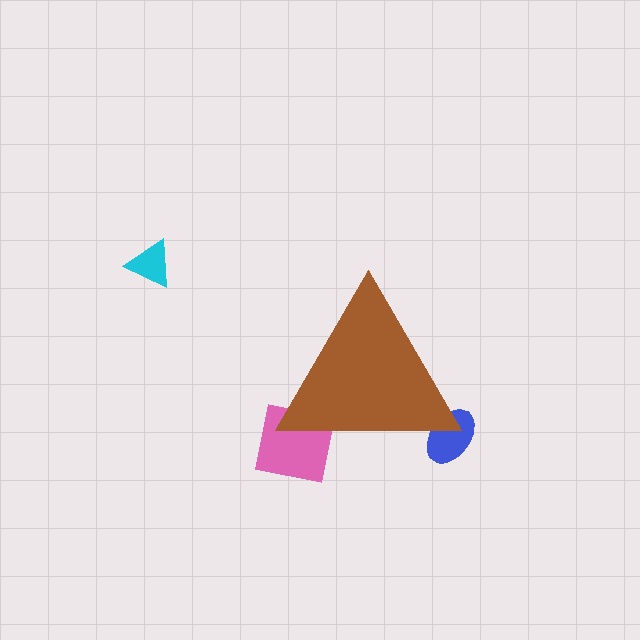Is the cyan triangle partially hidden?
No, the cyan triangle is fully visible.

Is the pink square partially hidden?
Yes, the pink square is partially hidden behind the brown triangle.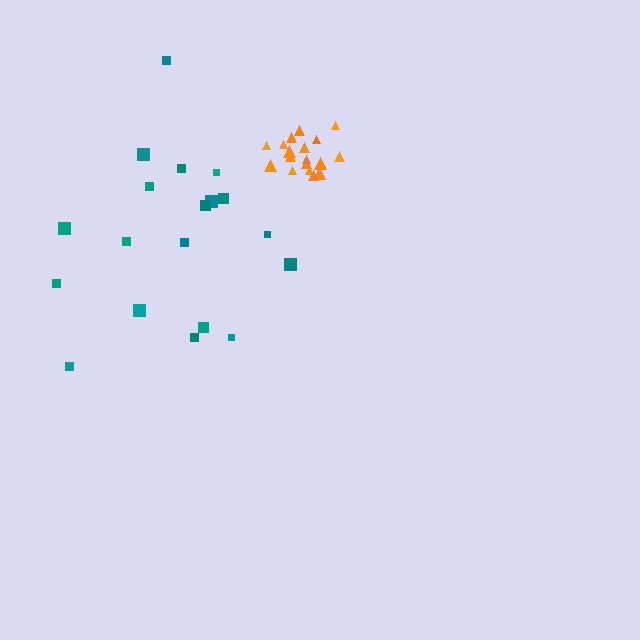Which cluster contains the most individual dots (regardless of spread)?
Teal (19).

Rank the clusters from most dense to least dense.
orange, teal.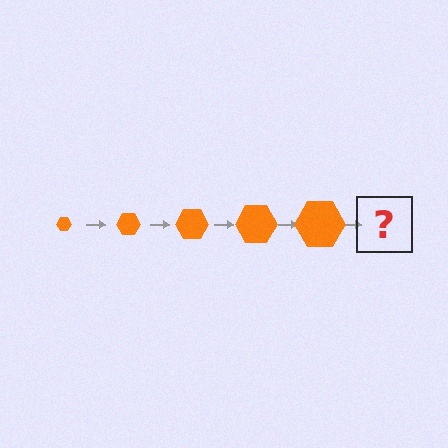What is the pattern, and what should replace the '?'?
The pattern is that the hexagon gets progressively larger each step. The '?' should be an orange hexagon, larger than the previous one.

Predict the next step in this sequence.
The next step is an orange hexagon, larger than the previous one.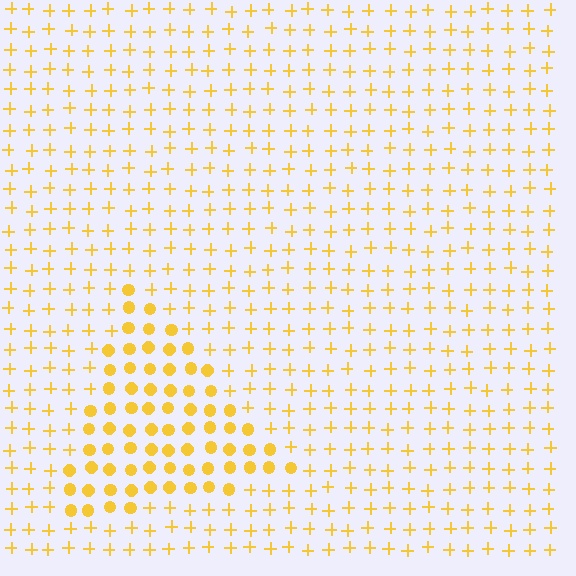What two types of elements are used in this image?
The image uses circles inside the triangle region and plus signs outside it.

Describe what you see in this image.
The image is filled with small yellow elements arranged in a uniform grid. A triangle-shaped region contains circles, while the surrounding area contains plus signs. The boundary is defined purely by the change in element shape.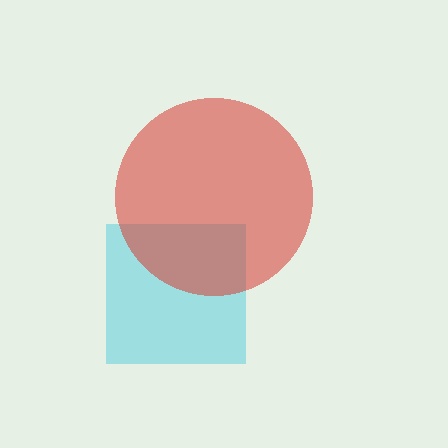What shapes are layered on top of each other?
The layered shapes are: a cyan square, a red circle.